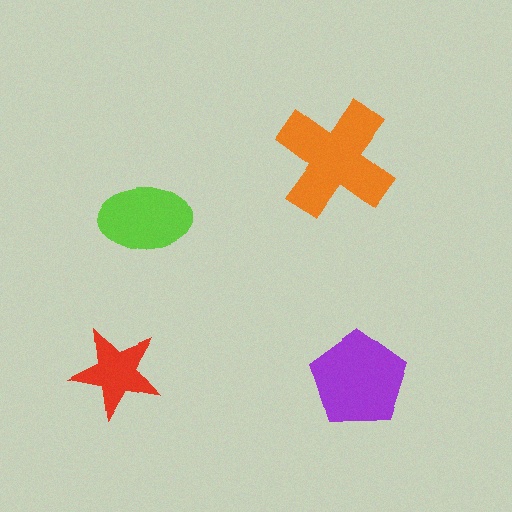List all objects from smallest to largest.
The red star, the lime ellipse, the purple pentagon, the orange cross.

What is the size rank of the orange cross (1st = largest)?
1st.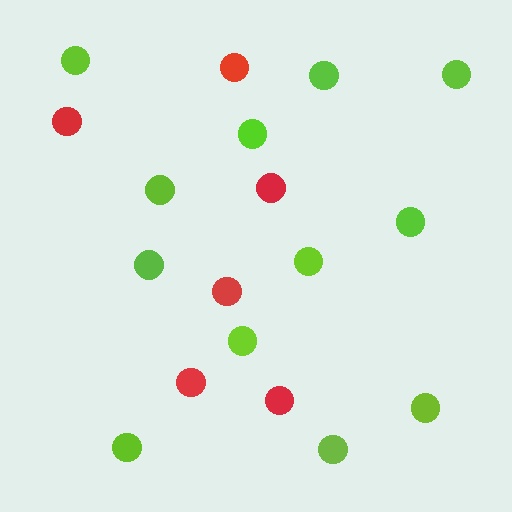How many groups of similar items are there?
There are 2 groups: one group of lime circles (12) and one group of red circles (6).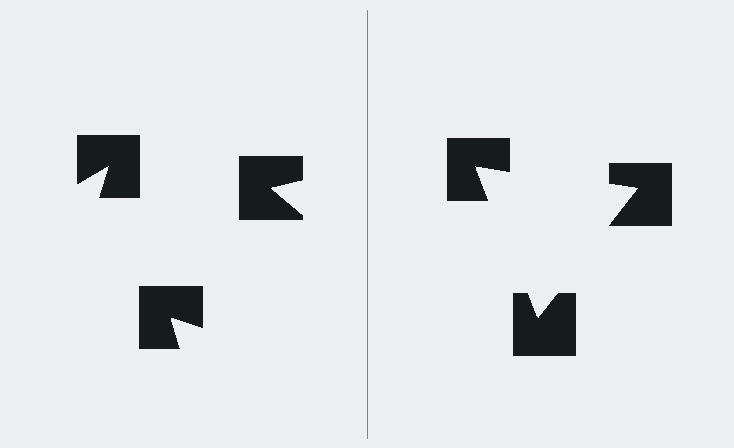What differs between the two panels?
The notched squares are positioned identically on both sides; only the wedge orientations differ. On the right they align to a triangle; on the left they are misaligned.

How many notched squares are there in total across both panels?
6 — 3 on each side.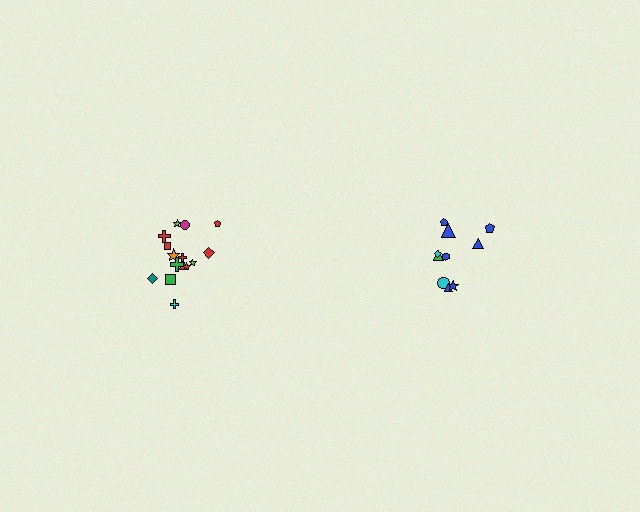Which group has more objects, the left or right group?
The left group.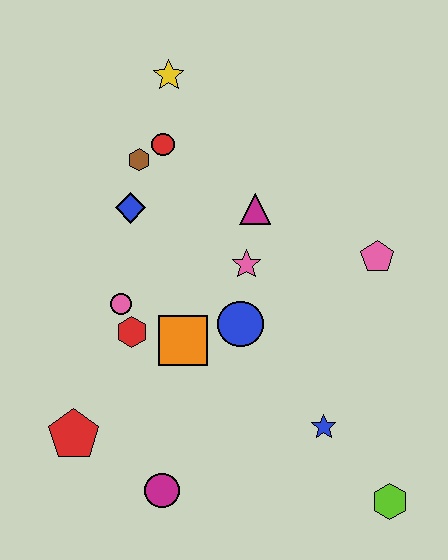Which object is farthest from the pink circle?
The lime hexagon is farthest from the pink circle.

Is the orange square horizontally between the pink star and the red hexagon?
Yes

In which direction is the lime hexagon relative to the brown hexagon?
The lime hexagon is below the brown hexagon.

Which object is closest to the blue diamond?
The brown hexagon is closest to the blue diamond.